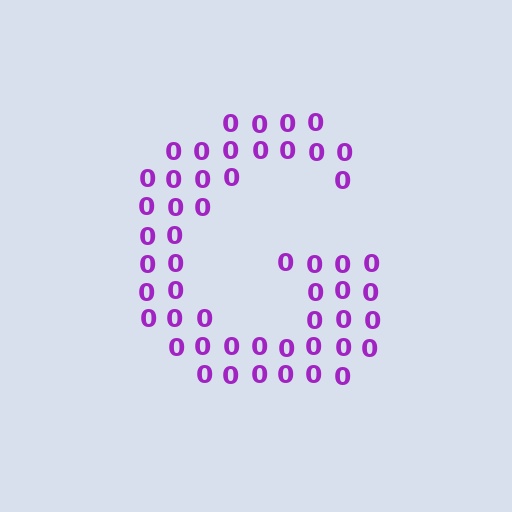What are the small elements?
The small elements are digit 0's.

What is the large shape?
The large shape is the letter G.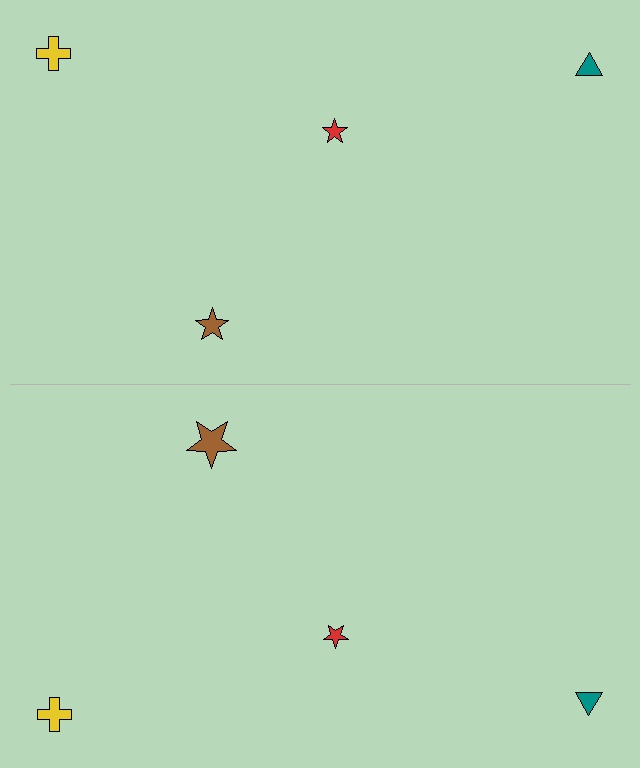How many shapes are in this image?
There are 8 shapes in this image.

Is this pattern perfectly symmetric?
No, the pattern is not perfectly symmetric. The brown star on the bottom side has a different size than its mirror counterpart.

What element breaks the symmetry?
The brown star on the bottom side has a different size than its mirror counterpart.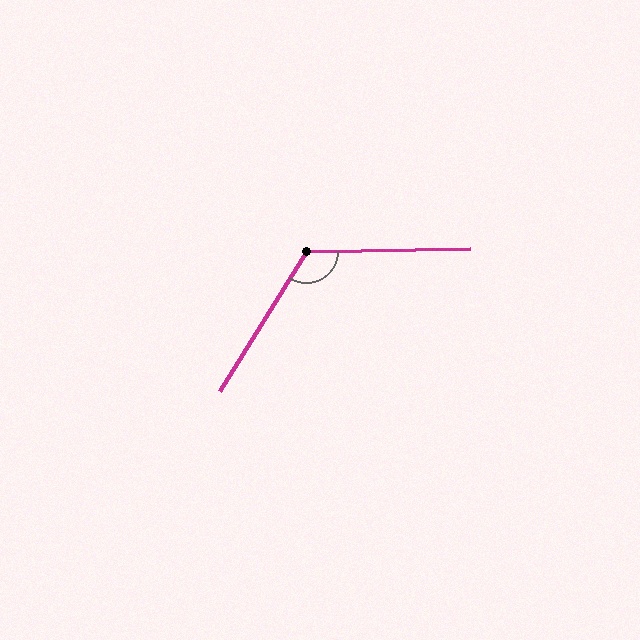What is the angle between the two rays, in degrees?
Approximately 123 degrees.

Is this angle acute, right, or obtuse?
It is obtuse.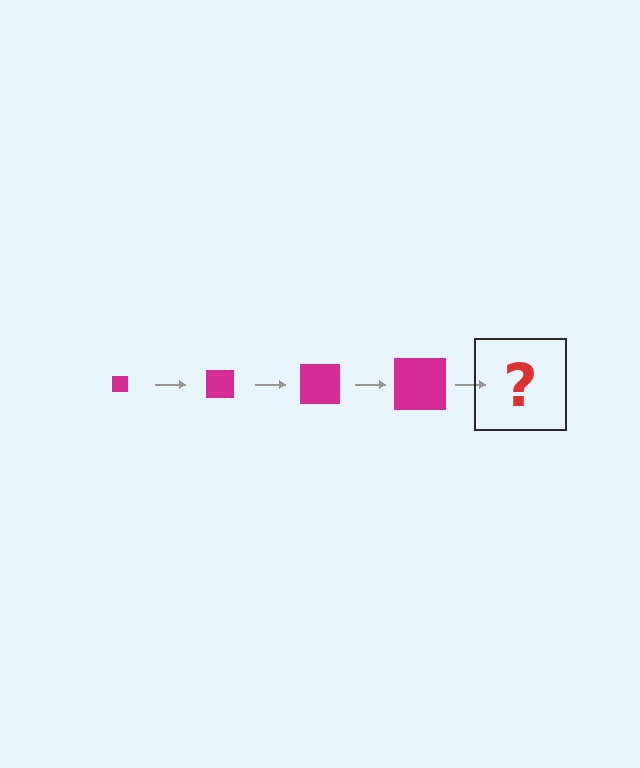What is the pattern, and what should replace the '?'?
The pattern is that the square gets progressively larger each step. The '?' should be a magenta square, larger than the previous one.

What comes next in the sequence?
The next element should be a magenta square, larger than the previous one.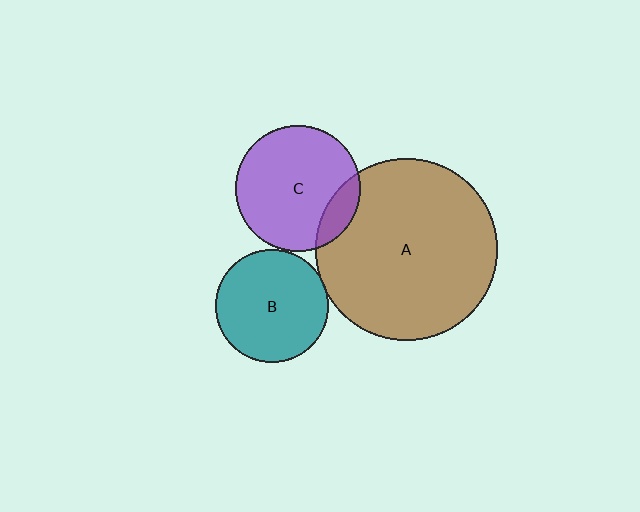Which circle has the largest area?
Circle A (brown).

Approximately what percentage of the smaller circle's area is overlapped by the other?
Approximately 5%.